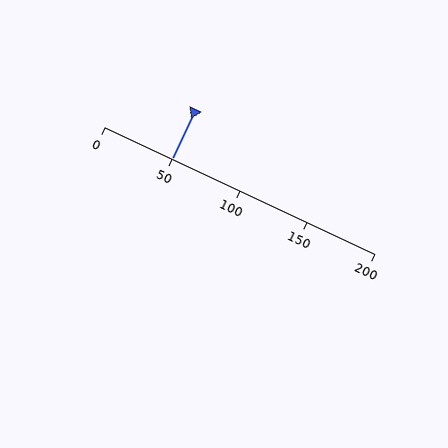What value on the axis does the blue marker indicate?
The marker indicates approximately 50.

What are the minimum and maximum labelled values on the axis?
The axis runs from 0 to 200.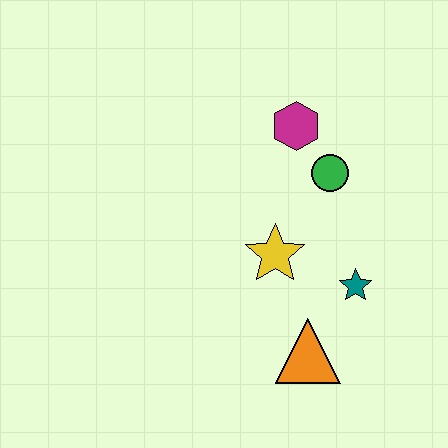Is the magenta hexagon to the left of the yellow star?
No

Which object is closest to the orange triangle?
The teal star is closest to the orange triangle.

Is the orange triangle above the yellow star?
No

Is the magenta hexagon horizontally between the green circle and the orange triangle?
No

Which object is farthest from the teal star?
The magenta hexagon is farthest from the teal star.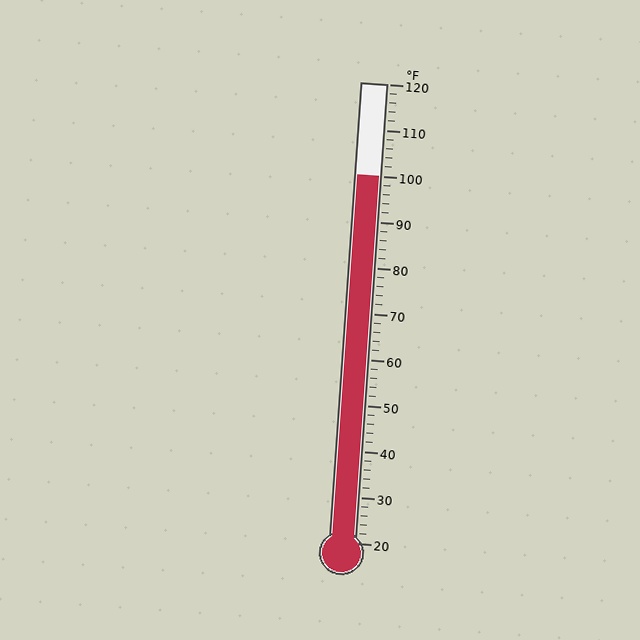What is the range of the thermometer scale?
The thermometer scale ranges from 20°F to 120°F.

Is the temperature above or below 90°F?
The temperature is above 90°F.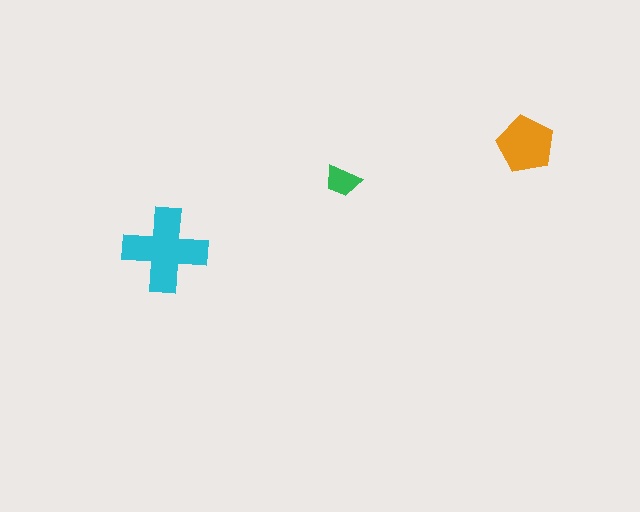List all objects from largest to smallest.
The cyan cross, the orange pentagon, the green trapezoid.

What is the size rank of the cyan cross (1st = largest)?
1st.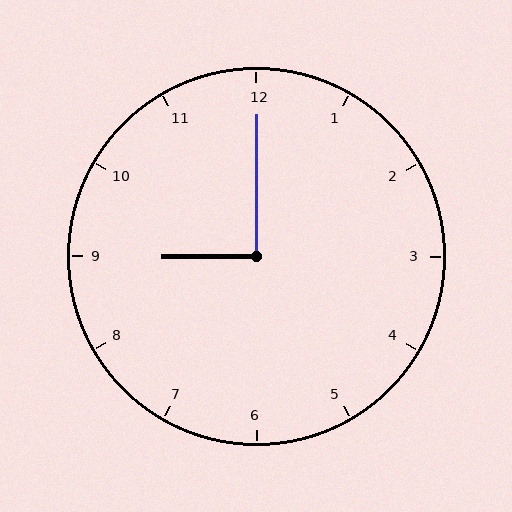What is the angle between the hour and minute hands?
Approximately 90 degrees.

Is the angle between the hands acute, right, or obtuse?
It is right.